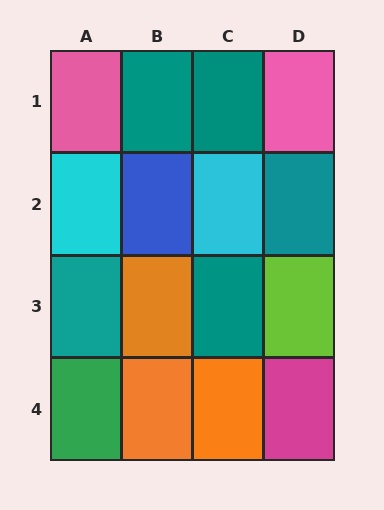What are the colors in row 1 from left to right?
Pink, teal, teal, pink.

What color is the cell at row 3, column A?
Teal.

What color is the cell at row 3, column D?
Lime.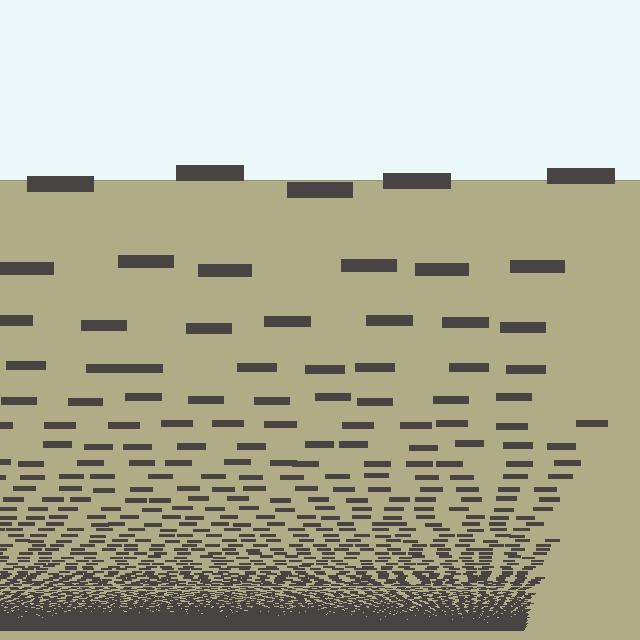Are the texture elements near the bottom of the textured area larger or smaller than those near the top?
Smaller. The gradient is inverted — elements near the bottom are smaller and denser.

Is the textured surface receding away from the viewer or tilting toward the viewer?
The surface appears to tilt toward the viewer. Texture elements get larger and sparser toward the top.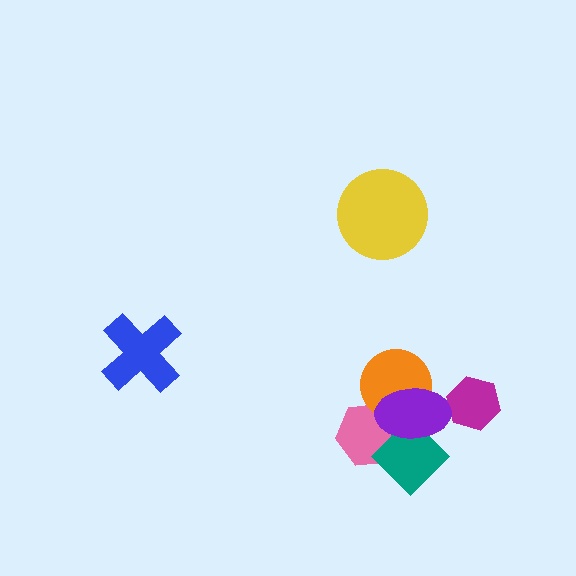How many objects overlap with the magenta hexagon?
0 objects overlap with the magenta hexagon.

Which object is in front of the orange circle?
The purple ellipse is in front of the orange circle.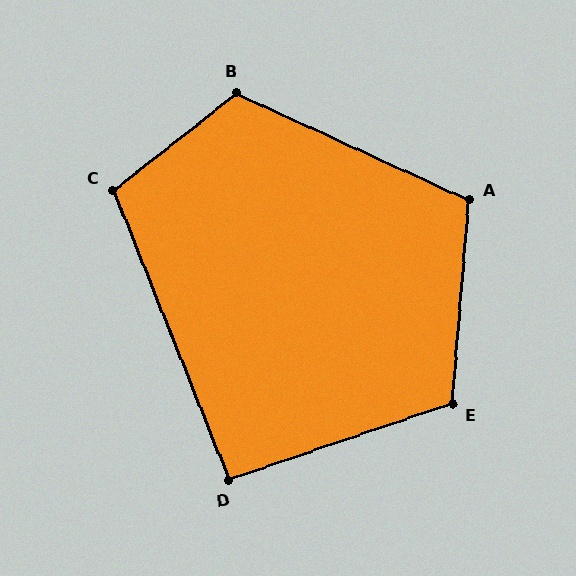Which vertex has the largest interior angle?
B, at approximately 117 degrees.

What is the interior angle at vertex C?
Approximately 106 degrees (obtuse).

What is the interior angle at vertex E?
Approximately 114 degrees (obtuse).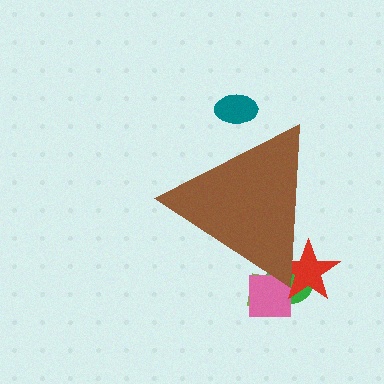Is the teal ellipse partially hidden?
Yes, the teal ellipse is partially hidden behind the brown triangle.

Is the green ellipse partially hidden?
Yes, the green ellipse is partially hidden behind the brown triangle.